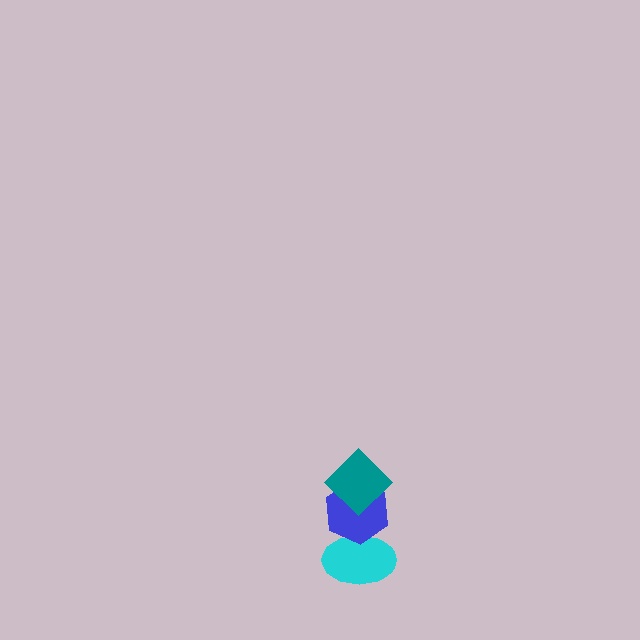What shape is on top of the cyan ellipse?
The blue hexagon is on top of the cyan ellipse.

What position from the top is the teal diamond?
The teal diamond is 1st from the top.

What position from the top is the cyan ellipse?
The cyan ellipse is 3rd from the top.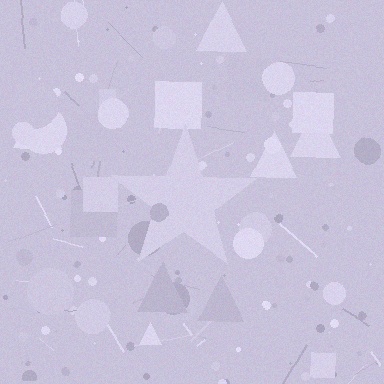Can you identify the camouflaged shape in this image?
The camouflaged shape is a star.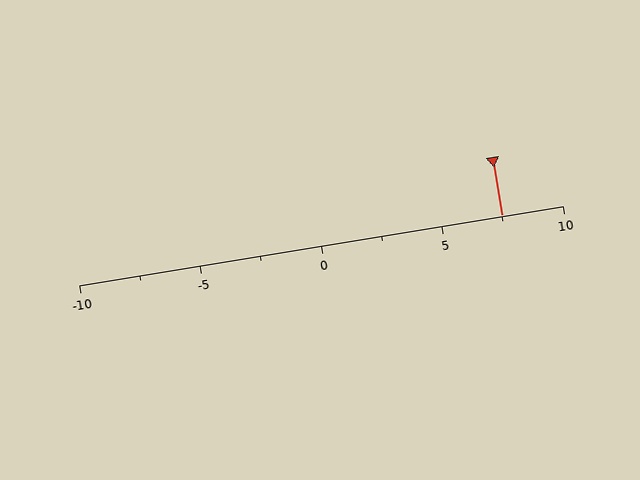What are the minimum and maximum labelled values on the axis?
The axis runs from -10 to 10.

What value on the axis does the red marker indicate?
The marker indicates approximately 7.5.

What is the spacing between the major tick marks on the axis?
The major ticks are spaced 5 apart.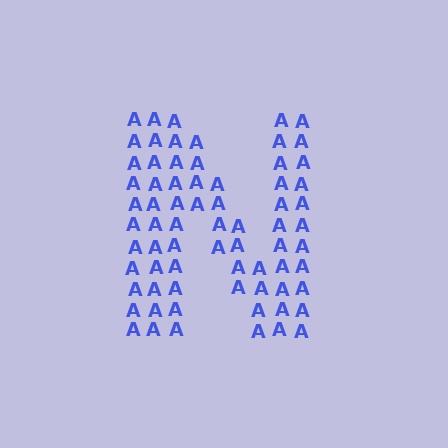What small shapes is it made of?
It is made of small letter A's.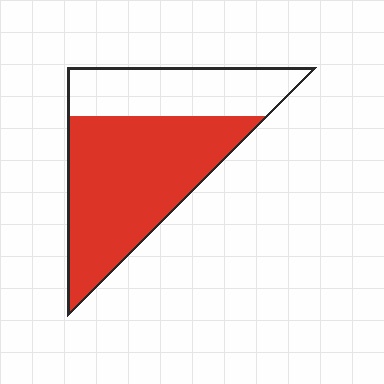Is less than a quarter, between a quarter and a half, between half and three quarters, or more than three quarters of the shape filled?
Between half and three quarters.